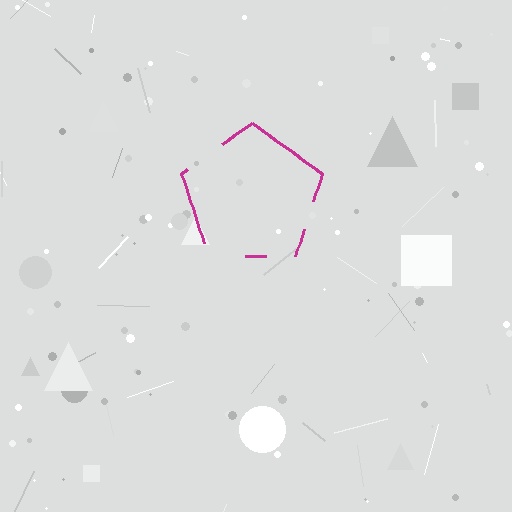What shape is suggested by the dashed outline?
The dashed outline suggests a pentagon.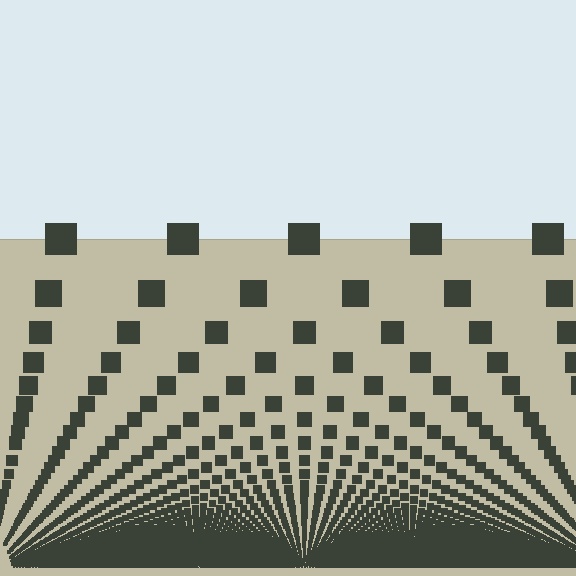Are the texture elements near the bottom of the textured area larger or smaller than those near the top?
Smaller. The gradient is inverted — elements near the bottom are smaller and denser.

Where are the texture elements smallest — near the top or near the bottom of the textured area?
Near the bottom.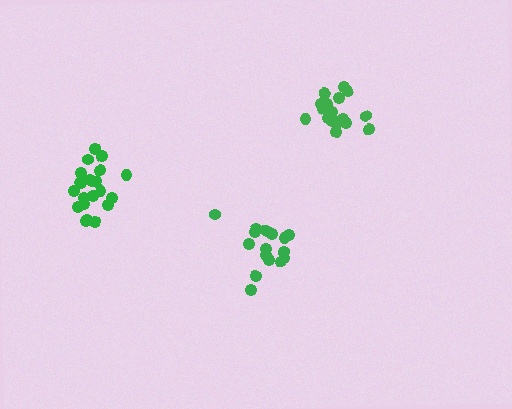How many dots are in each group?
Group 1: 21 dots, Group 2: 17 dots, Group 3: 17 dots (55 total).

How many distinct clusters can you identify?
There are 3 distinct clusters.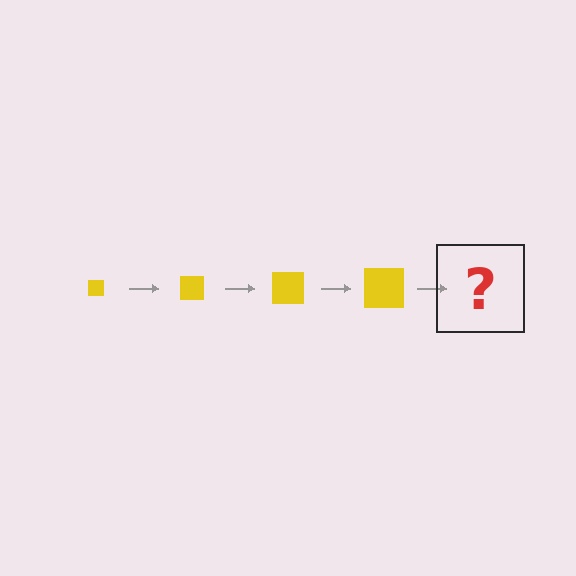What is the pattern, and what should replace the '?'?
The pattern is that the square gets progressively larger each step. The '?' should be a yellow square, larger than the previous one.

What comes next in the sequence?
The next element should be a yellow square, larger than the previous one.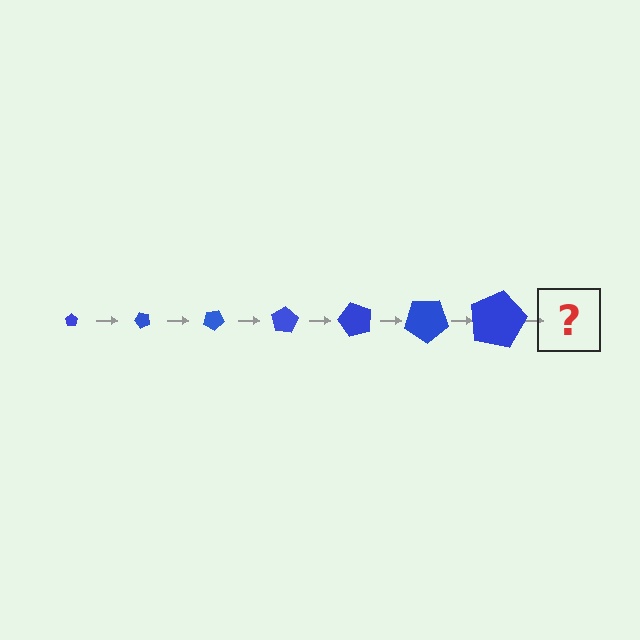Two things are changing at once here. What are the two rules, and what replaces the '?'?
The two rules are that the pentagon grows larger each step and it rotates 50 degrees each step. The '?' should be a pentagon, larger than the previous one and rotated 350 degrees from the start.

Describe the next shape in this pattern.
It should be a pentagon, larger than the previous one and rotated 350 degrees from the start.